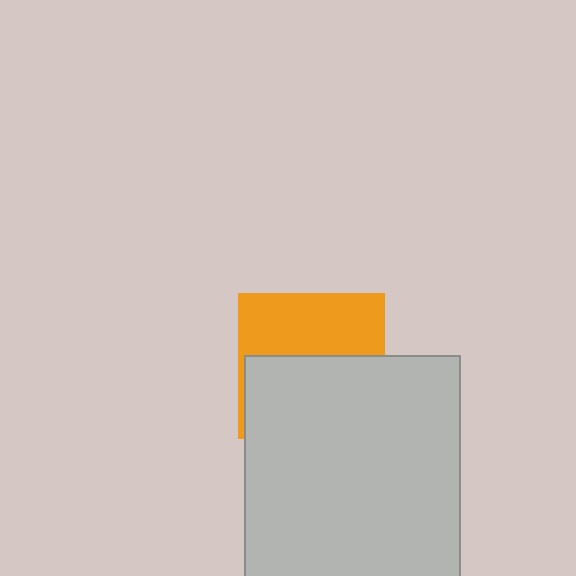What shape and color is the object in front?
The object in front is a light gray rectangle.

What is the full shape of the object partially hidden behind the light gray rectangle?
The partially hidden object is an orange square.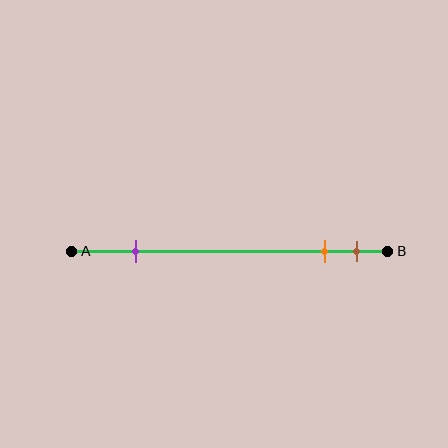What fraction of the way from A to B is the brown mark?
The brown mark is approximately 90% (0.9) of the way from A to B.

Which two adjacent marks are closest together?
The orange and brown marks are the closest adjacent pair.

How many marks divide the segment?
There are 3 marks dividing the segment.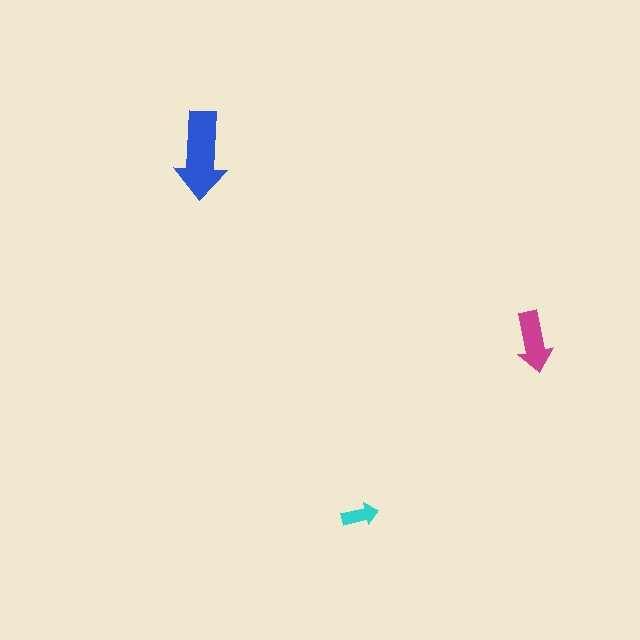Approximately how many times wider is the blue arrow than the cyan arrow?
About 2.5 times wider.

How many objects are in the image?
There are 3 objects in the image.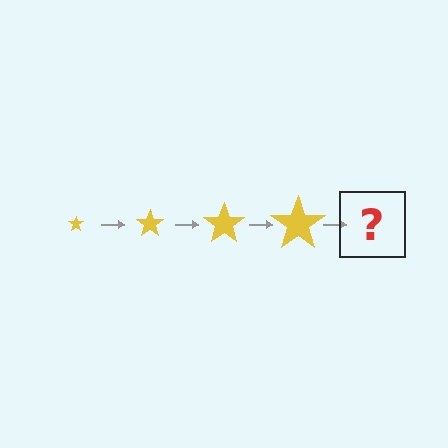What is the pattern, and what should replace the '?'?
The pattern is that the star gets progressively larger each step. The '?' should be a yellow star, larger than the previous one.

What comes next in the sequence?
The next element should be a yellow star, larger than the previous one.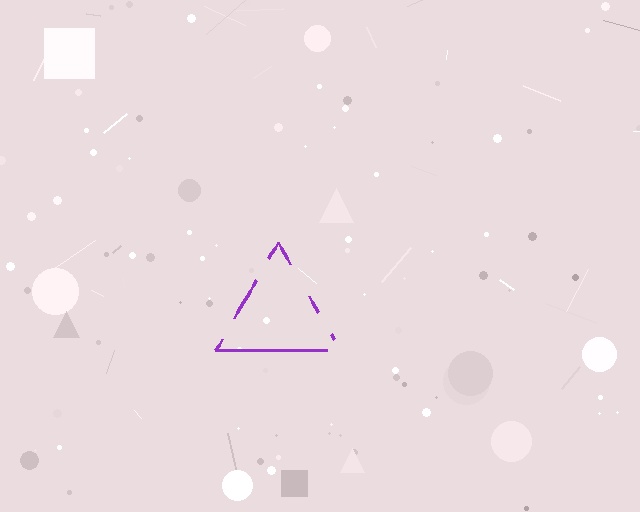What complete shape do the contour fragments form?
The contour fragments form a triangle.